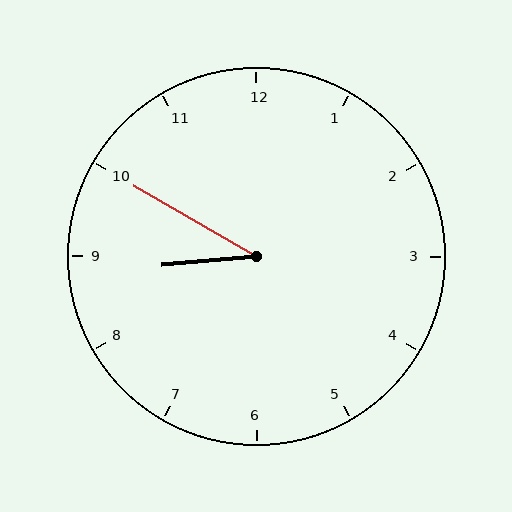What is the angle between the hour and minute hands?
Approximately 35 degrees.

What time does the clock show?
8:50.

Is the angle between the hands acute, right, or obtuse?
It is acute.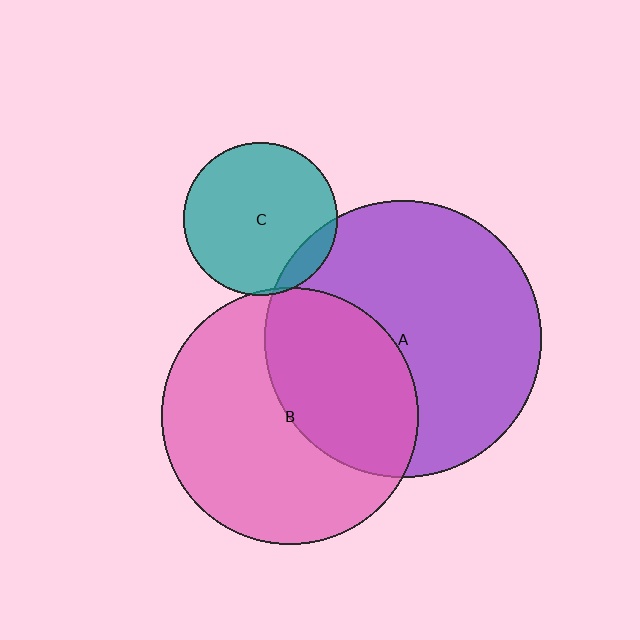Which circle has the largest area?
Circle A (purple).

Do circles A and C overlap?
Yes.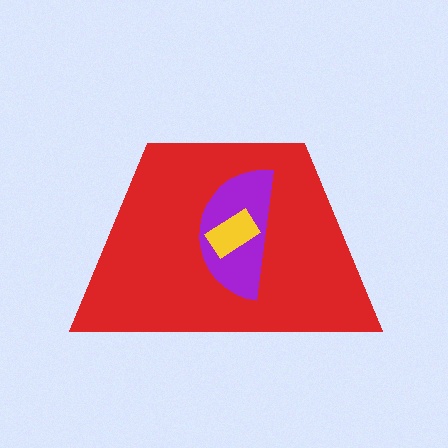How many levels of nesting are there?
3.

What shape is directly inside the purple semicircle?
The yellow rectangle.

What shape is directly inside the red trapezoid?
The purple semicircle.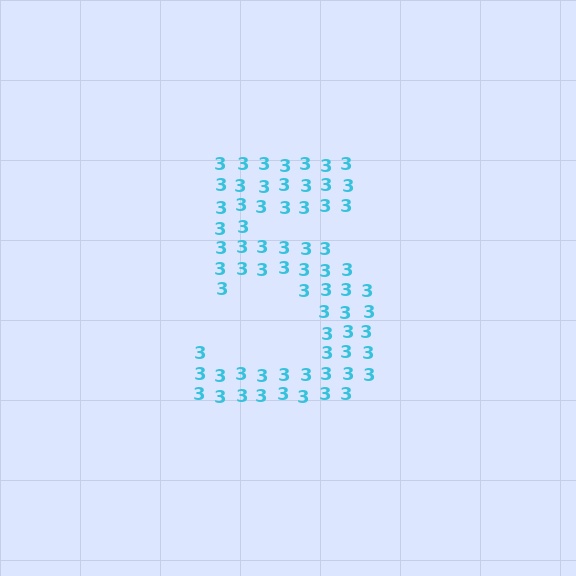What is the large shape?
The large shape is the digit 5.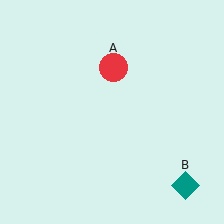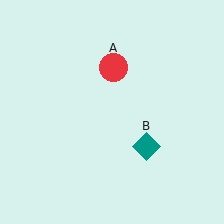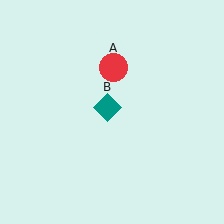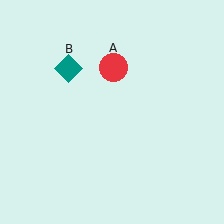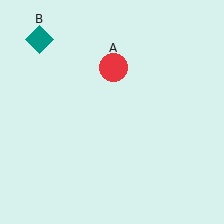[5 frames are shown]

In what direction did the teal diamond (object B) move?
The teal diamond (object B) moved up and to the left.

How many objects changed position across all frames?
1 object changed position: teal diamond (object B).